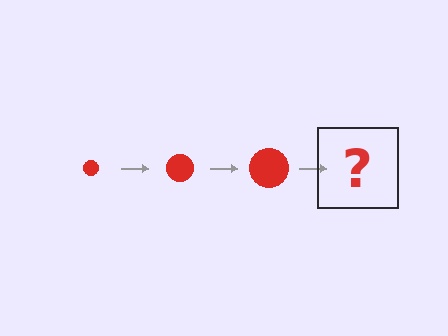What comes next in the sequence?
The next element should be a red circle, larger than the previous one.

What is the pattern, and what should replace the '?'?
The pattern is that the circle gets progressively larger each step. The '?' should be a red circle, larger than the previous one.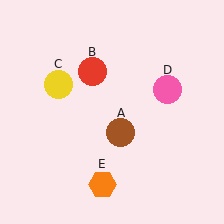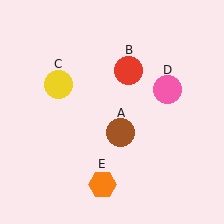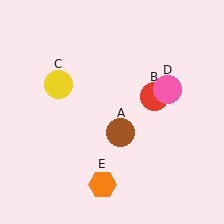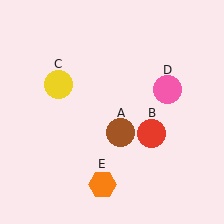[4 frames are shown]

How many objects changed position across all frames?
1 object changed position: red circle (object B).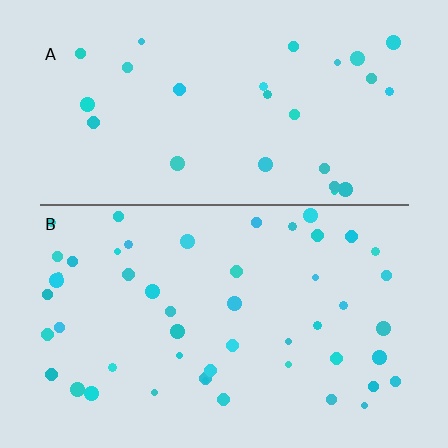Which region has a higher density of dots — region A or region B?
B (the bottom).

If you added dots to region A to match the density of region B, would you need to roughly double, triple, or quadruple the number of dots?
Approximately double.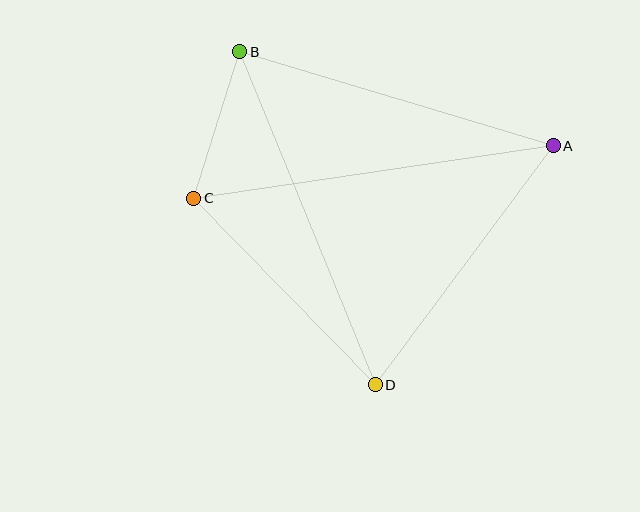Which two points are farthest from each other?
Points A and C are farthest from each other.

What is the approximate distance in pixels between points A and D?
The distance between A and D is approximately 298 pixels.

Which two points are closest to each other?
Points B and C are closest to each other.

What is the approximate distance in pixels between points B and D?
The distance between B and D is approximately 359 pixels.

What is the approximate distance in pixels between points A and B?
The distance between A and B is approximately 327 pixels.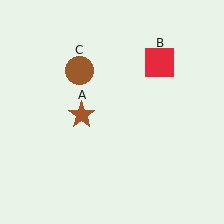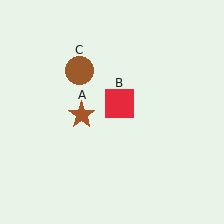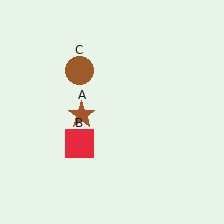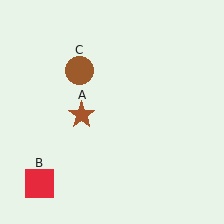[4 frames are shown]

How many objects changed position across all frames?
1 object changed position: red square (object B).